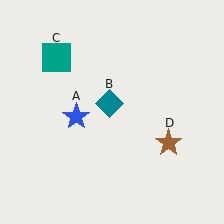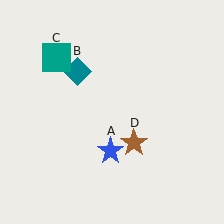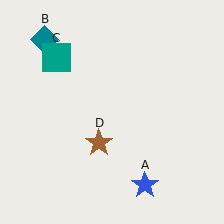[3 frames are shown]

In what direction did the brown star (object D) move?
The brown star (object D) moved left.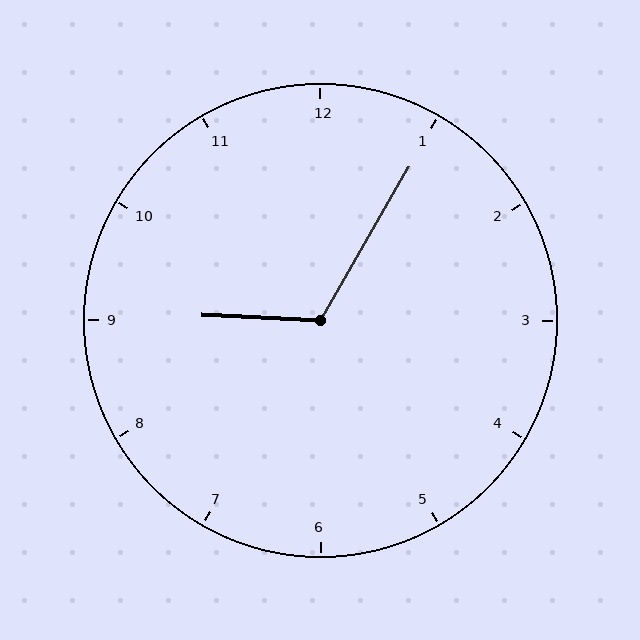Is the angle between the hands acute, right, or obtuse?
It is obtuse.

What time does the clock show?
9:05.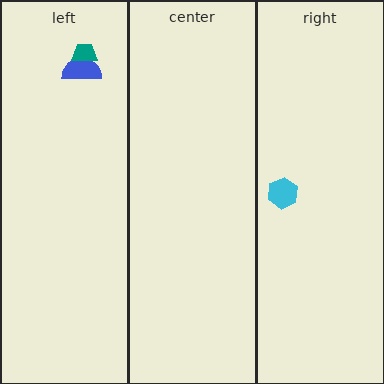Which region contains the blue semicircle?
The left region.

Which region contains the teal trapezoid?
The left region.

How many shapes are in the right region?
1.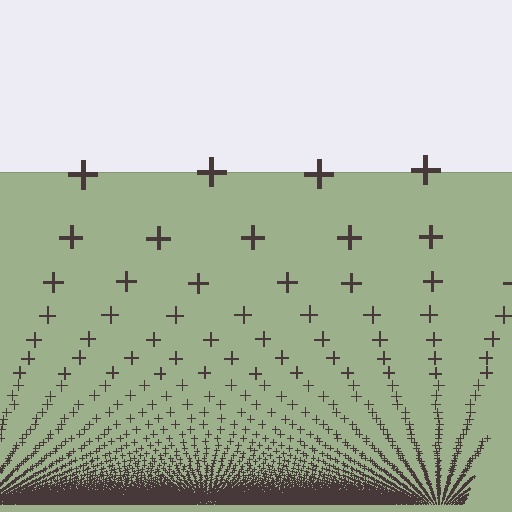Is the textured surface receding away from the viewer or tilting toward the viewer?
The surface appears to tilt toward the viewer. Texture elements get larger and sparser toward the top.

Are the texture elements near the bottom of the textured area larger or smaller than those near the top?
Smaller. The gradient is inverted — elements near the bottom are smaller and denser.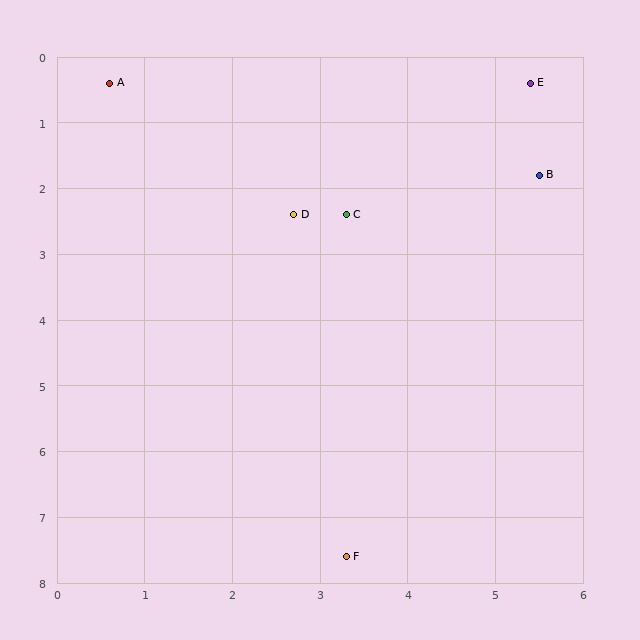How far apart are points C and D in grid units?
Points C and D are about 0.6 grid units apart.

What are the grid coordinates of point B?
Point B is at approximately (5.5, 1.8).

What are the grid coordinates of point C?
Point C is at approximately (3.3, 2.4).